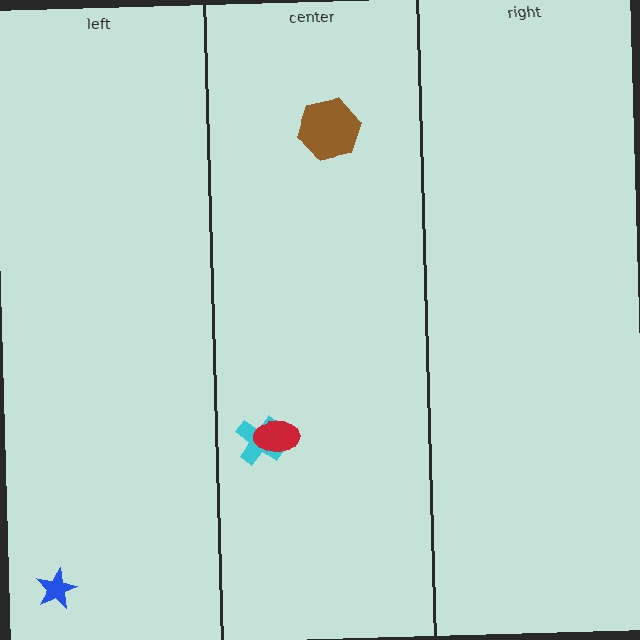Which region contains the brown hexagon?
The center region.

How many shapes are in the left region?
1.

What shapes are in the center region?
The brown hexagon, the cyan cross, the red ellipse.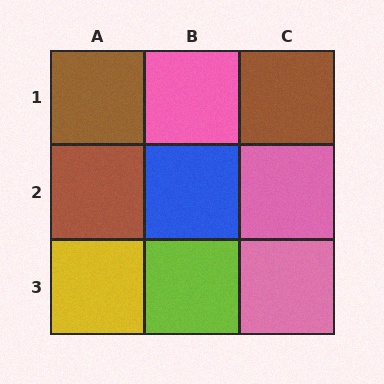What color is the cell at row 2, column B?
Blue.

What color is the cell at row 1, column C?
Brown.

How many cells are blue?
1 cell is blue.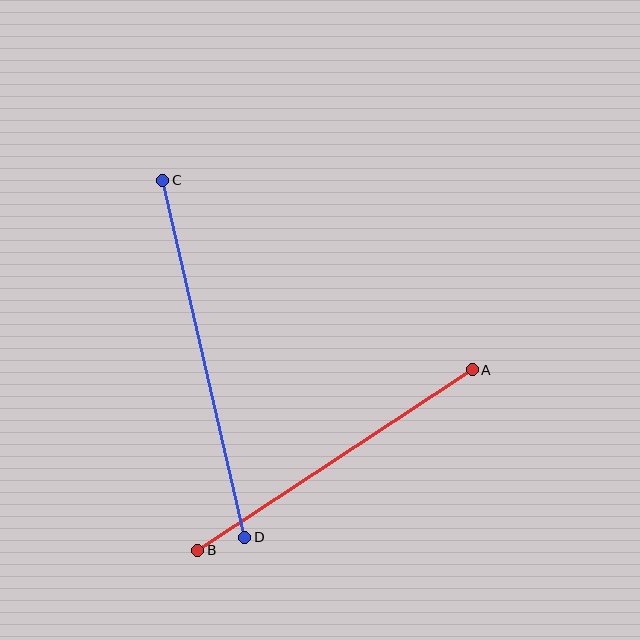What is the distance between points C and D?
The distance is approximately 366 pixels.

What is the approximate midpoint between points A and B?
The midpoint is at approximately (335, 460) pixels.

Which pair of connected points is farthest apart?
Points C and D are farthest apart.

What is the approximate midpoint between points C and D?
The midpoint is at approximately (204, 359) pixels.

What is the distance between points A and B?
The distance is approximately 329 pixels.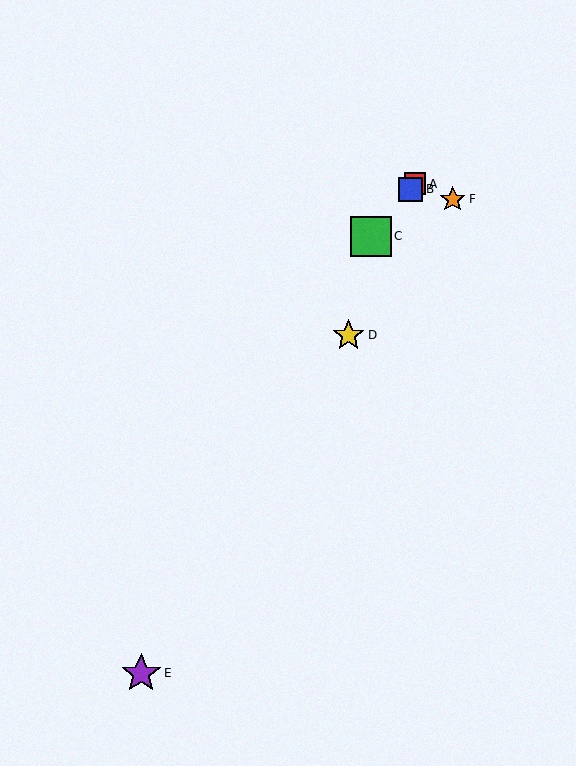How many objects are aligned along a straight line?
3 objects (A, B, C) are aligned along a straight line.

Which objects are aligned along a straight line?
Objects A, B, C are aligned along a straight line.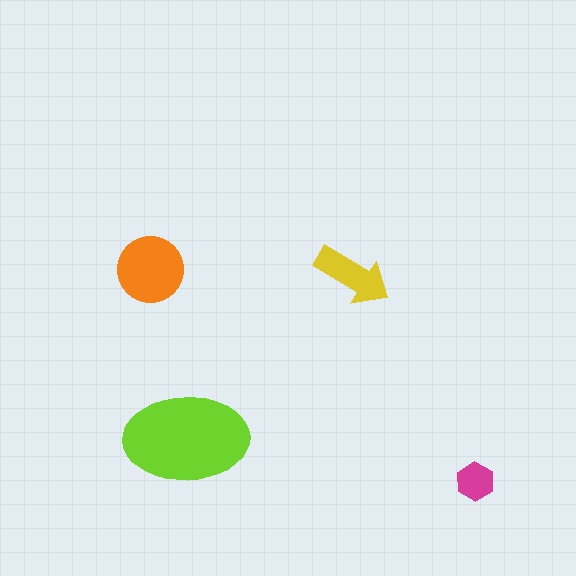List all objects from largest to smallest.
The lime ellipse, the orange circle, the yellow arrow, the magenta hexagon.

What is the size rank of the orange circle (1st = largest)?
2nd.